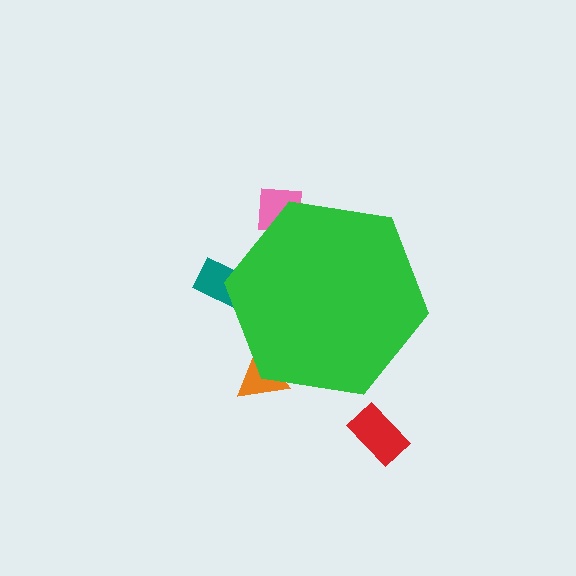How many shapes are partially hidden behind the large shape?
3 shapes are partially hidden.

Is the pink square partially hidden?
Yes, the pink square is partially hidden behind the green hexagon.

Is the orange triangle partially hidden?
Yes, the orange triangle is partially hidden behind the green hexagon.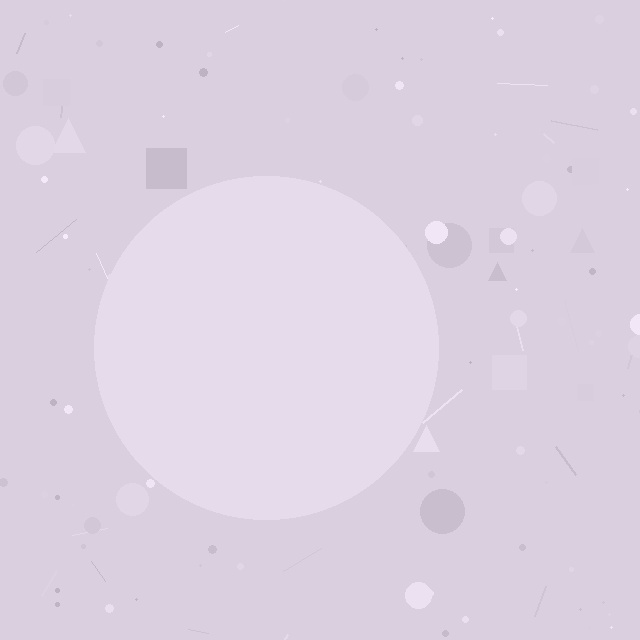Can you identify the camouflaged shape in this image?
The camouflaged shape is a circle.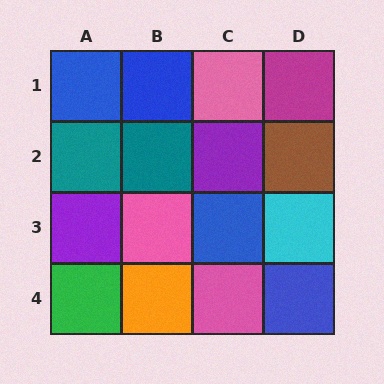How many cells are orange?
1 cell is orange.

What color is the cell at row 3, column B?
Pink.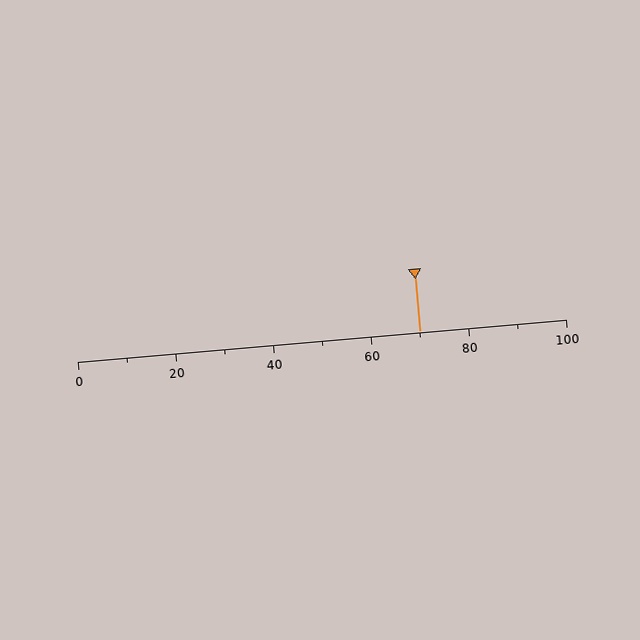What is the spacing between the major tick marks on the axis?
The major ticks are spaced 20 apart.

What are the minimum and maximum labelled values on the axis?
The axis runs from 0 to 100.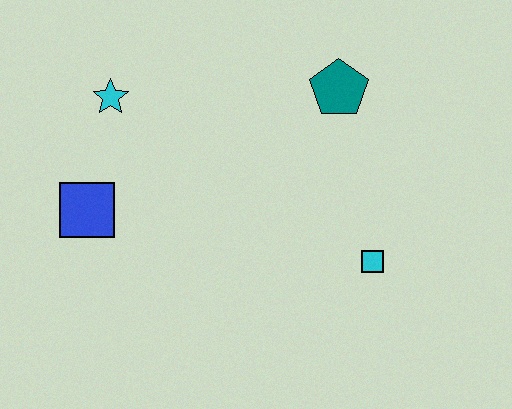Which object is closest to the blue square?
The cyan star is closest to the blue square.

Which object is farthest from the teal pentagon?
The blue square is farthest from the teal pentagon.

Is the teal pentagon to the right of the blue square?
Yes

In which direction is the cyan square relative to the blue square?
The cyan square is to the right of the blue square.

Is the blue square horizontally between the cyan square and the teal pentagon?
No